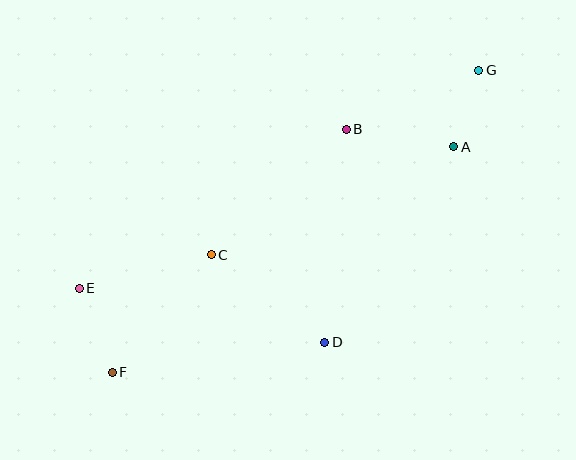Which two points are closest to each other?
Points A and G are closest to each other.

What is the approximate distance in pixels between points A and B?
The distance between A and B is approximately 109 pixels.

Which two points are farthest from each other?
Points F and G are farthest from each other.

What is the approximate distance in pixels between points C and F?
The distance between C and F is approximately 154 pixels.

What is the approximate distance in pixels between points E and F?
The distance between E and F is approximately 90 pixels.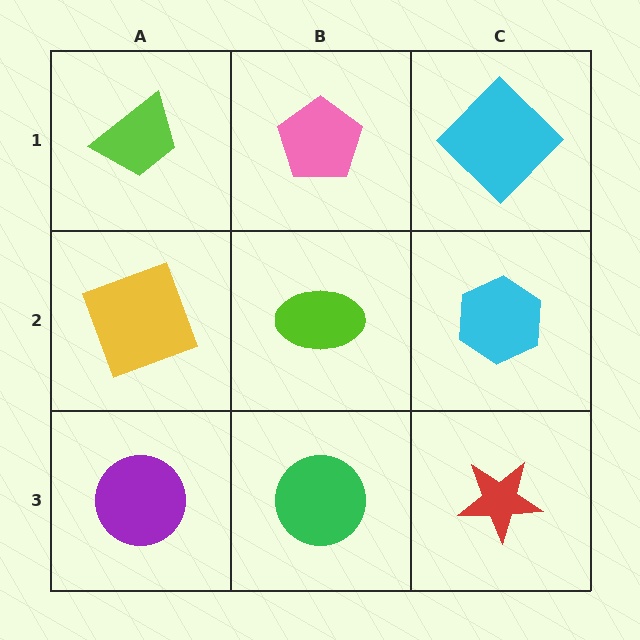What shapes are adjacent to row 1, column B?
A lime ellipse (row 2, column B), a lime trapezoid (row 1, column A), a cyan diamond (row 1, column C).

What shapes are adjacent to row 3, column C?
A cyan hexagon (row 2, column C), a green circle (row 3, column B).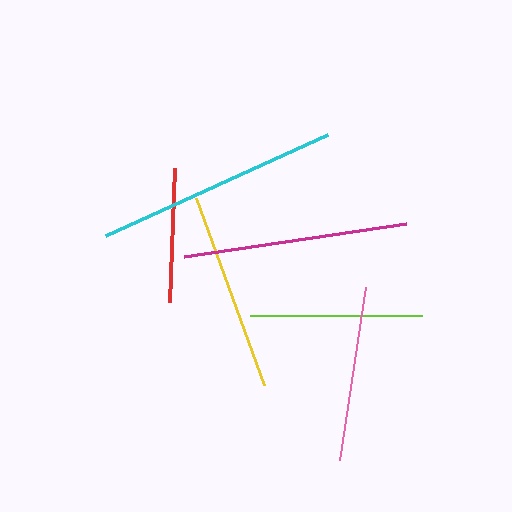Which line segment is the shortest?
The red line is the shortest at approximately 134 pixels.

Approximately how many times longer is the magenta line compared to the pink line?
The magenta line is approximately 1.3 times the length of the pink line.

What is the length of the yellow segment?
The yellow segment is approximately 199 pixels long.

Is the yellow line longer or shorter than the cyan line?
The cyan line is longer than the yellow line.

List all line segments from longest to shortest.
From longest to shortest: cyan, magenta, yellow, pink, lime, red.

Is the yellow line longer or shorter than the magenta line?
The magenta line is longer than the yellow line.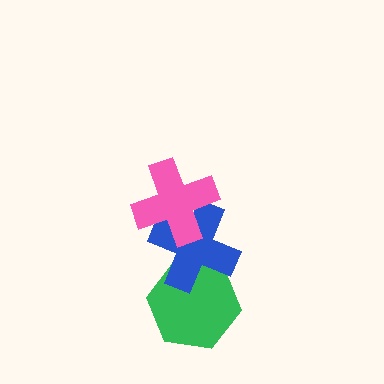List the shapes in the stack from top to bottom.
From top to bottom: the pink cross, the blue cross, the green hexagon.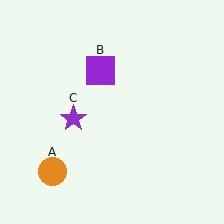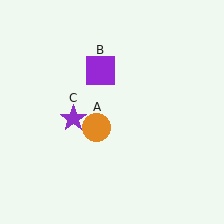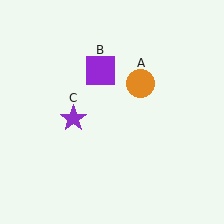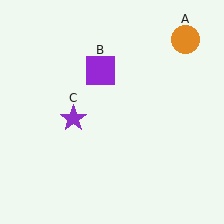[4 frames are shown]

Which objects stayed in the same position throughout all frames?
Purple square (object B) and purple star (object C) remained stationary.